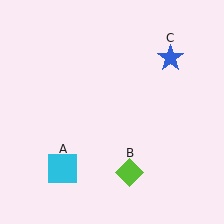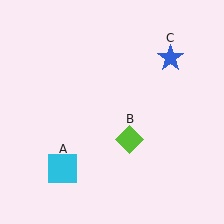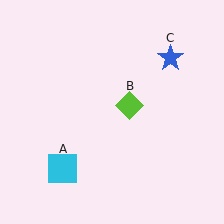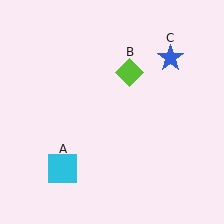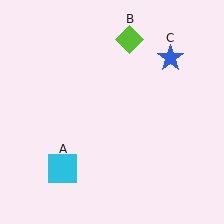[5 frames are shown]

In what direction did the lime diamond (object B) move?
The lime diamond (object B) moved up.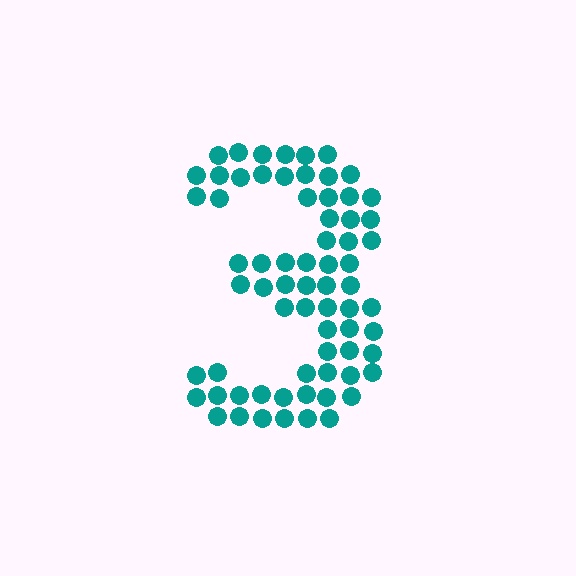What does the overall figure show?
The overall figure shows the digit 3.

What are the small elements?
The small elements are circles.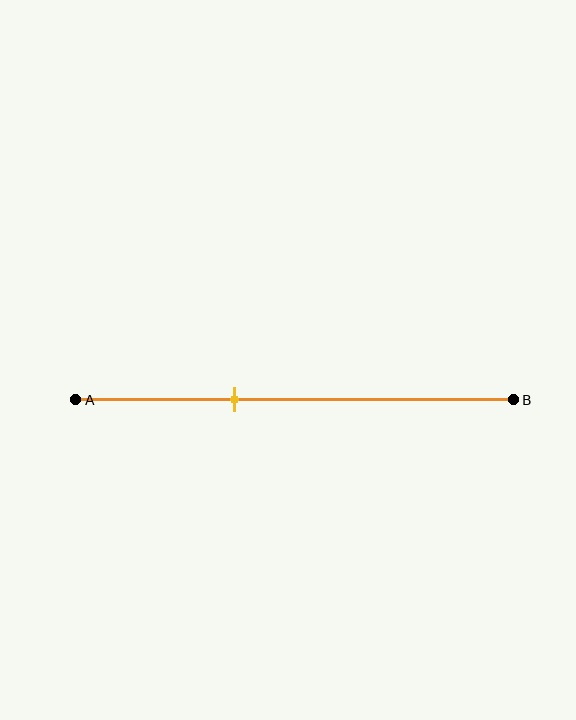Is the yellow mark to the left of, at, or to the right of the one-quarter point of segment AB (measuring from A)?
The yellow mark is to the right of the one-quarter point of segment AB.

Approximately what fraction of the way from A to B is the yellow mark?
The yellow mark is approximately 35% of the way from A to B.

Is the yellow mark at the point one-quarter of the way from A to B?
No, the mark is at about 35% from A, not at the 25% one-quarter point.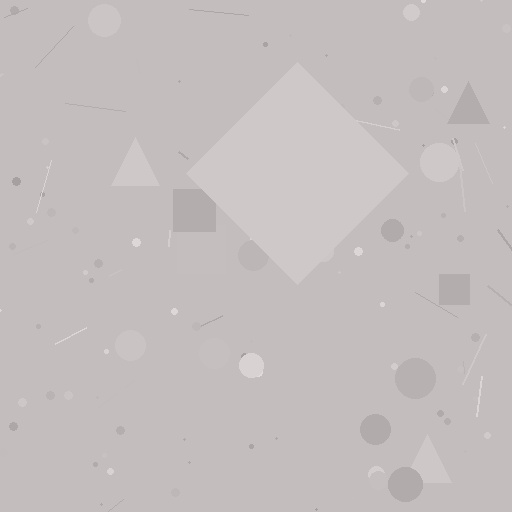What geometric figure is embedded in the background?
A diamond is embedded in the background.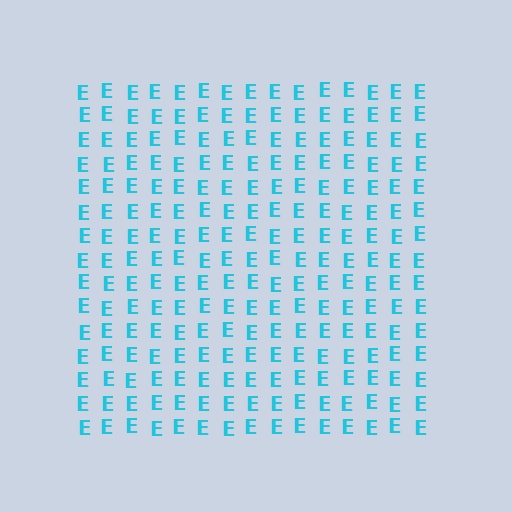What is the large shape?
The large shape is a square.